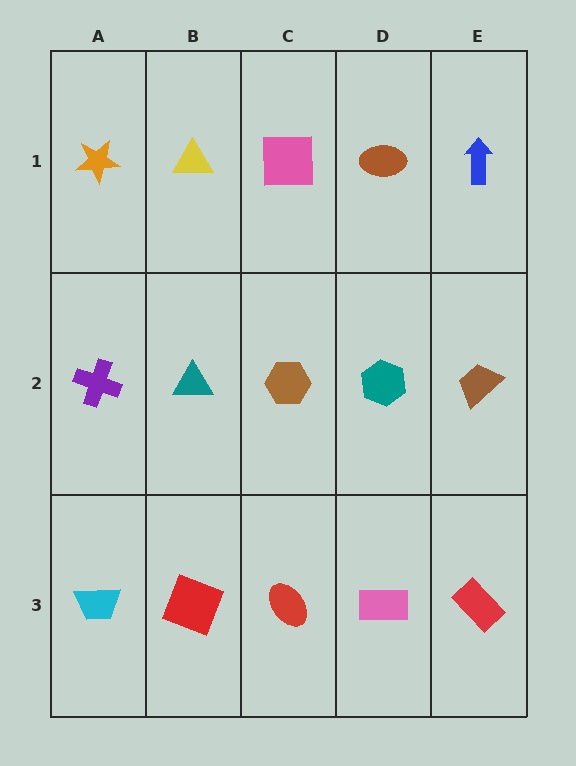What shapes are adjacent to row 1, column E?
A brown trapezoid (row 2, column E), a brown ellipse (row 1, column D).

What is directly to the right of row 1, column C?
A brown ellipse.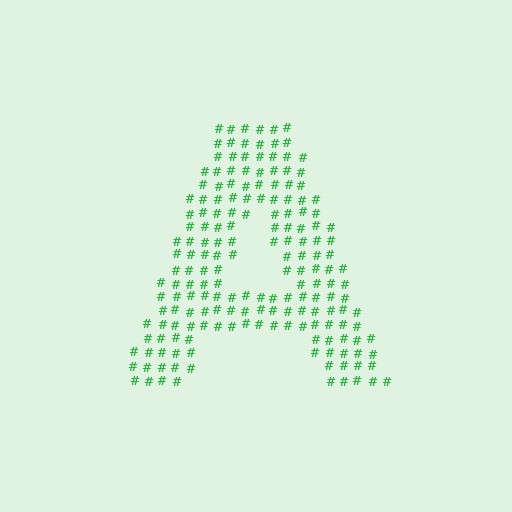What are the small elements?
The small elements are hash symbols.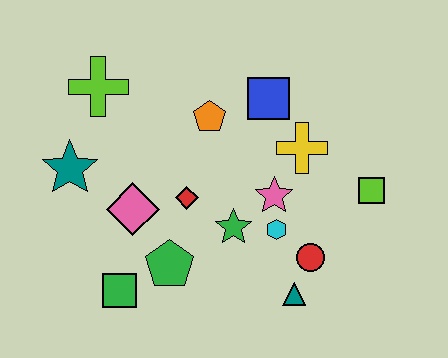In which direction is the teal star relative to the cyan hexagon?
The teal star is to the left of the cyan hexagon.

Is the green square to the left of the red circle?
Yes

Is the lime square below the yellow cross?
Yes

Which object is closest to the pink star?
The cyan hexagon is closest to the pink star.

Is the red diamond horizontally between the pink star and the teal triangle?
No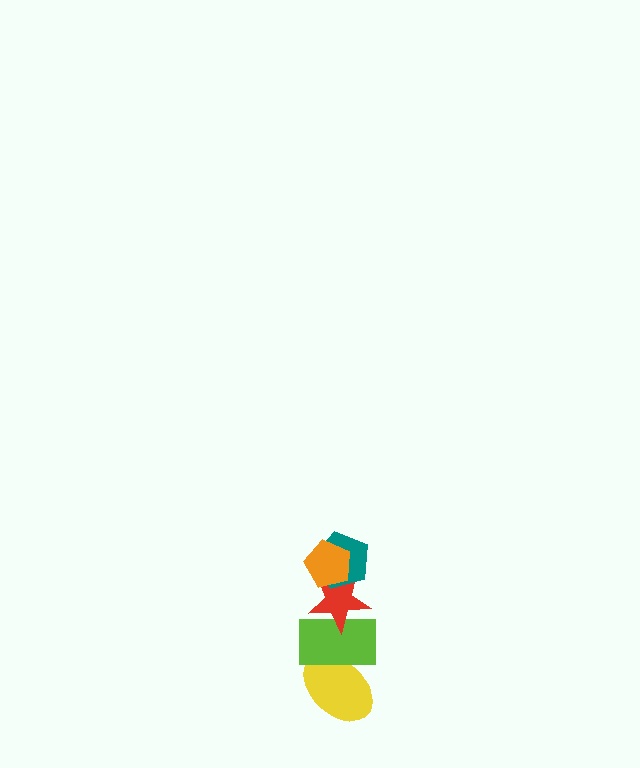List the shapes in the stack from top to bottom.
From top to bottom: the orange pentagon, the teal pentagon, the red star, the lime rectangle, the yellow ellipse.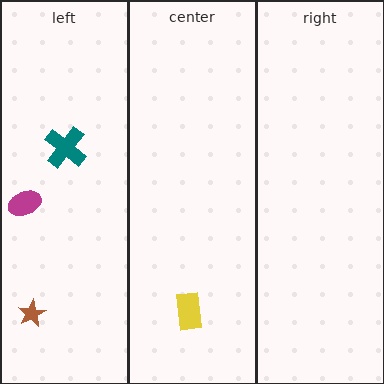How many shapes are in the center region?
1.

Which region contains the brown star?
The left region.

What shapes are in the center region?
The yellow rectangle.